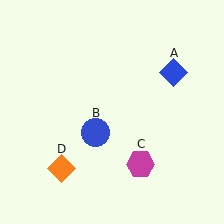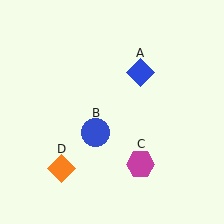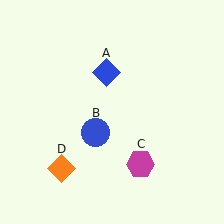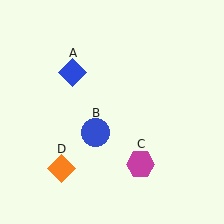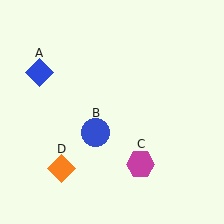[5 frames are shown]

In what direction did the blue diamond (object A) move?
The blue diamond (object A) moved left.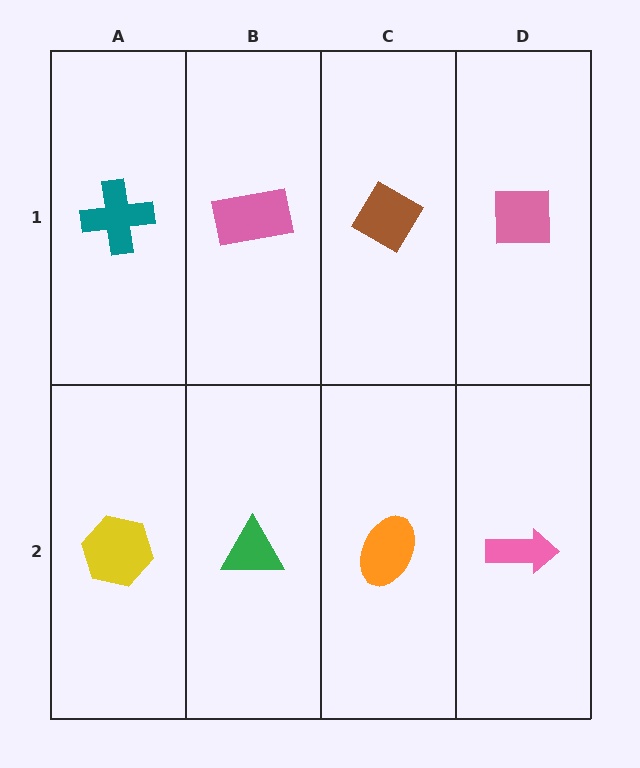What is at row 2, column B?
A green triangle.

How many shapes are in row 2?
4 shapes.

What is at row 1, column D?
A pink square.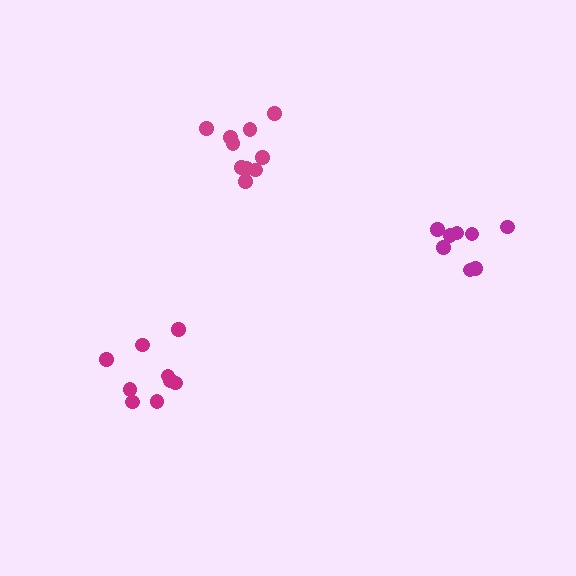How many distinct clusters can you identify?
There are 3 distinct clusters.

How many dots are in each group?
Group 1: 10 dots, Group 2: 9 dots, Group 3: 8 dots (27 total).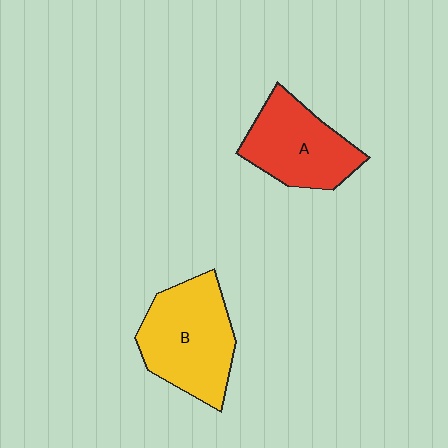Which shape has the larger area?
Shape B (yellow).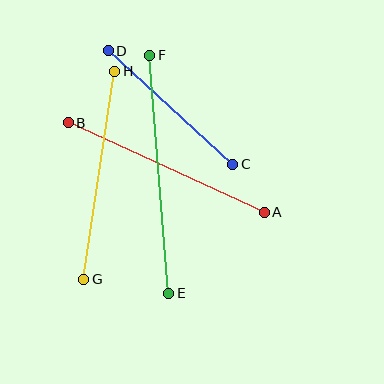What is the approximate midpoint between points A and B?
The midpoint is at approximately (166, 167) pixels.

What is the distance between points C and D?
The distance is approximately 168 pixels.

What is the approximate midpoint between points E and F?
The midpoint is at approximately (159, 174) pixels.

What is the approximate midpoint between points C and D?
The midpoint is at approximately (170, 108) pixels.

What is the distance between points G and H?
The distance is approximately 211 pixels.